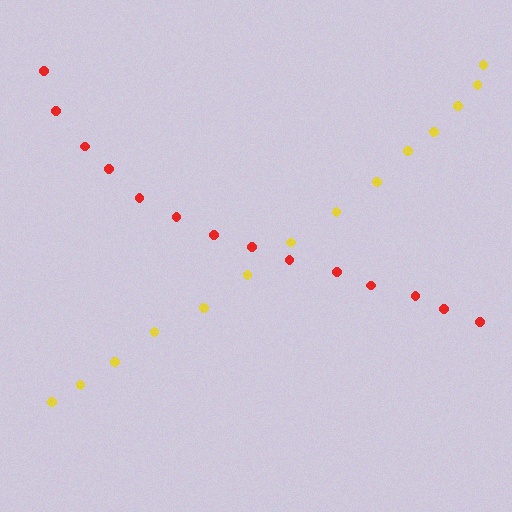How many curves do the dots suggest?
There are 2 distinct paths.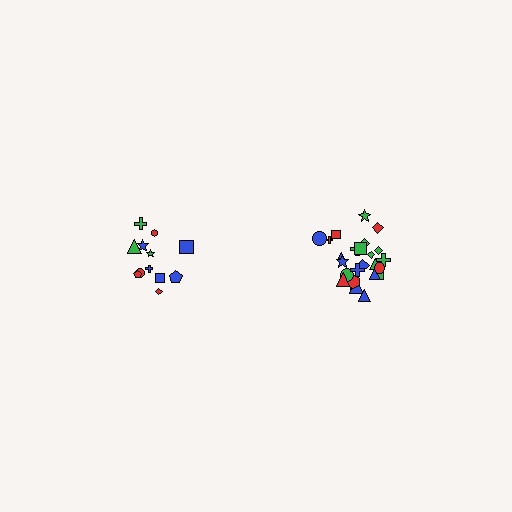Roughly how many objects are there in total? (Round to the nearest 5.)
Roughly 35 objects in total.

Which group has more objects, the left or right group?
The right group.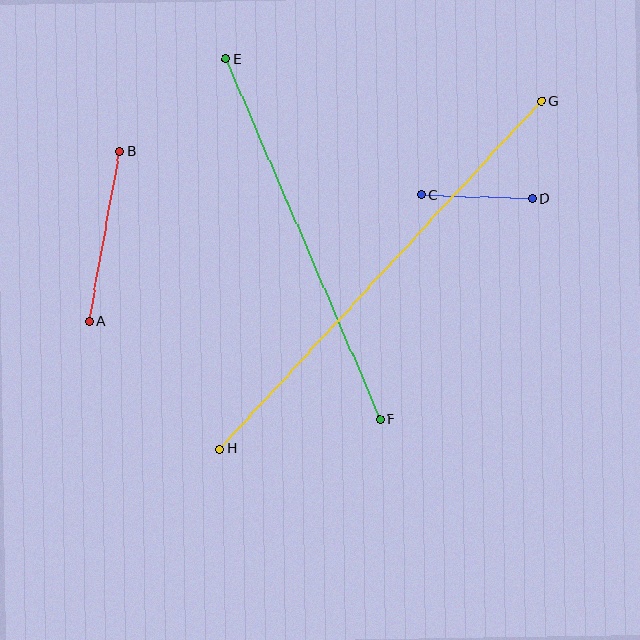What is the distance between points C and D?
The distance is approximately 111 pixels.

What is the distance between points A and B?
The distance is approximately 173 pixels.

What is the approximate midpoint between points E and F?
The midpoint is at approximately (303, 239) pixels.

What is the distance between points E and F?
The distance is approximately 392 pixels.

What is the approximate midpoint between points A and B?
The midpoint is at approximately (105, 236) pixels.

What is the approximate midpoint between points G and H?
The midpoint is at approximately (381, 275) pixels.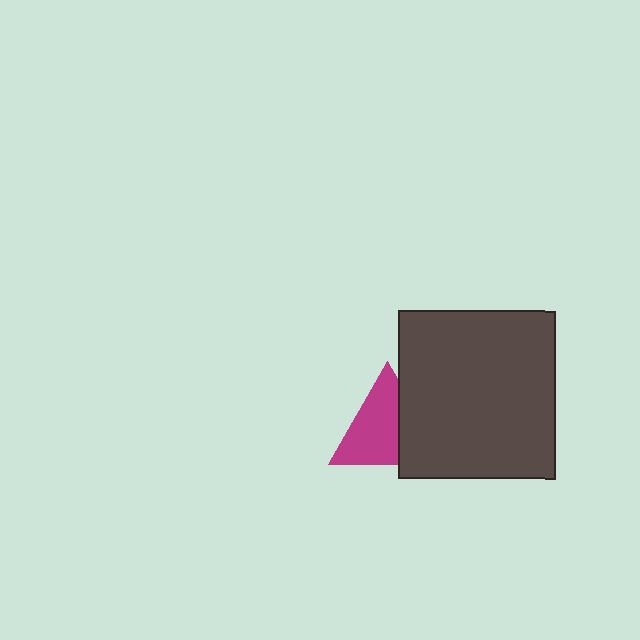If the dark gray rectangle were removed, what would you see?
You would see the complete magenta triangle.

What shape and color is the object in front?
The object in front is a dark gray rectangle.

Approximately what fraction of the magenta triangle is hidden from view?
Roughly 35% of the magenta triangle is hidden behind the dark gray rectangle.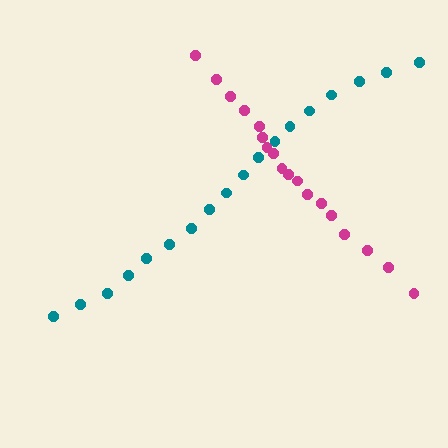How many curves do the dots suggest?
There are 2 distinct paths.